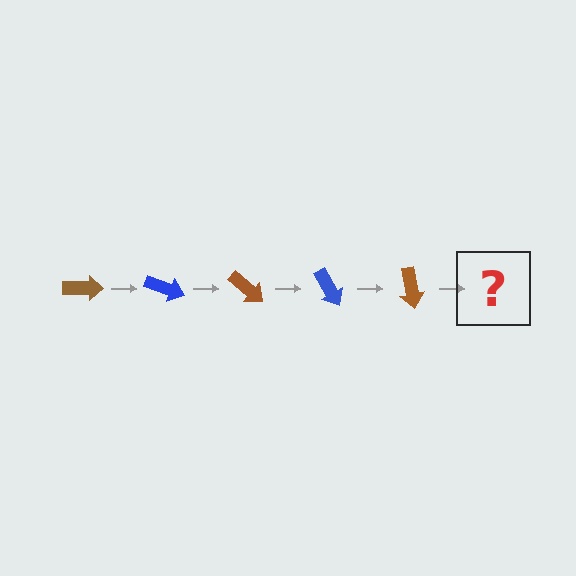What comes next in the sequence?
The next element should be a blue arrow, rotated 100 degrees from the start.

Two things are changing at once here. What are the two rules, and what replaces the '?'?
The two rules are that it rotates 20 degrees each step and the color cycles through brown and blue. The '?' should be a blue arrow, rotated 100 degrees from the start.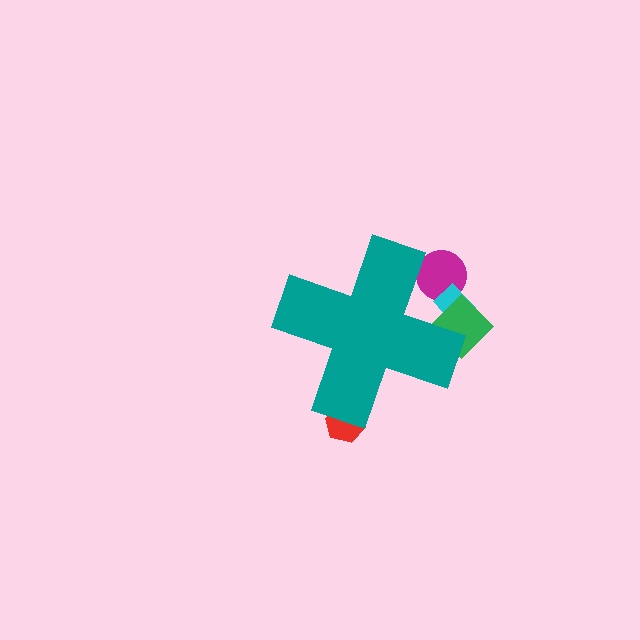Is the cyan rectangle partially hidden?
Yes, the cyan rectangle is partially hidden behind the teal cross.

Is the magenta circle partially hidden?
Yes, the magenta circle is partially hidden behind the teal cross.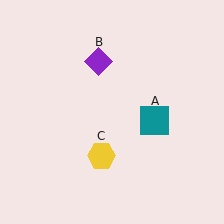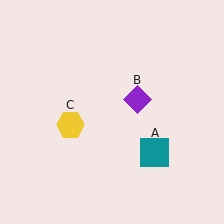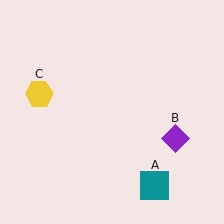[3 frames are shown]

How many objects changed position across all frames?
3 objects changed position: teal square (object A), purple diamond (object B), yellow hexagon (object C).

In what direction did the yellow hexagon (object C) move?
The yellow hexagon (object C) moved up and to the left.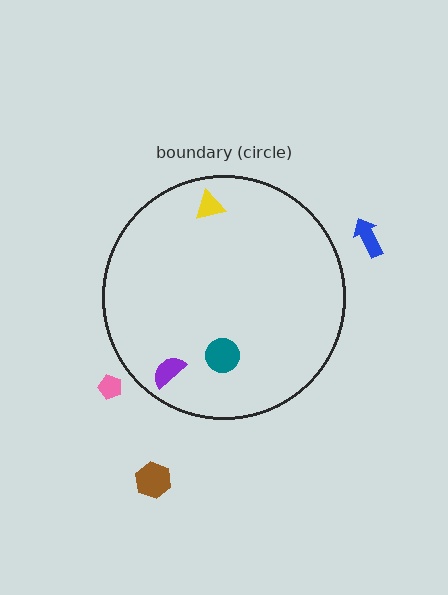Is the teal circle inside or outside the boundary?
Inside.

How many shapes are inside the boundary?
3 inside, 3 outside.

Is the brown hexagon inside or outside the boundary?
Outside.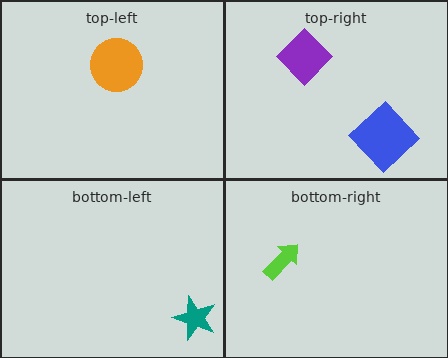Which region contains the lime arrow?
The bottom-right region.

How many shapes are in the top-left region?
1.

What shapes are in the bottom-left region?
The teal star.